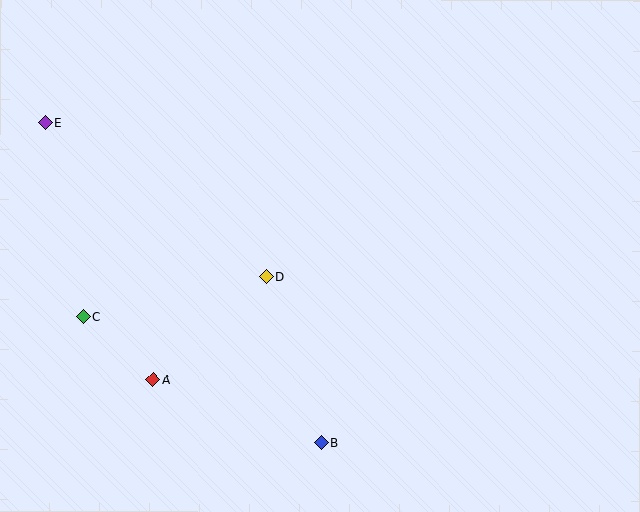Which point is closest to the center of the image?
Point D at (266, 277) is closest to the center.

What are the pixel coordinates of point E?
Point E is at (45, 123).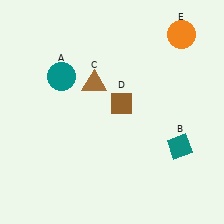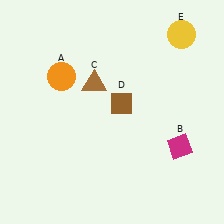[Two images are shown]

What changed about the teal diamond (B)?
In Image 1, B is teal. In Image 2, it changed to magenta.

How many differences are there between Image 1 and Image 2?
There are 3 differences between the two images.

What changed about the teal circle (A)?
In Image 1, A is teal. In Image 2, it changed to orange.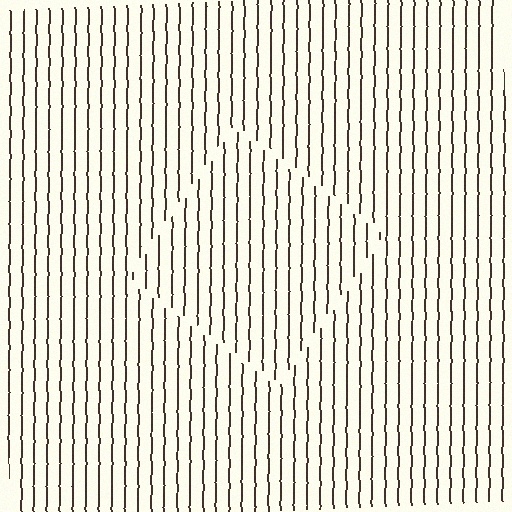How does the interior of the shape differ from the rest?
The interior of the shape contains the same grating, shifted by half a period — the contour is defined by the phase discontinuity where line-ends from the inner and outer gratings abut.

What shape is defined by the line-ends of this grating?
An illusory square. The interior of the shape contains the same grating, shifted by half a period — the contour is defined by the phase discontinuity where line-ends from the inner and outer gratings abut.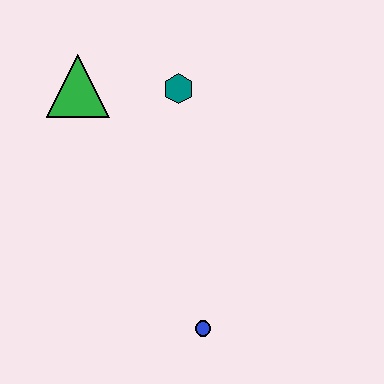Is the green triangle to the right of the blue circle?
No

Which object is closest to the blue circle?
The teal hexagon is closest to the blue circle.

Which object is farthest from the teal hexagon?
The blue circle is farthest from the teal hexagon.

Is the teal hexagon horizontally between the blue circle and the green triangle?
Yes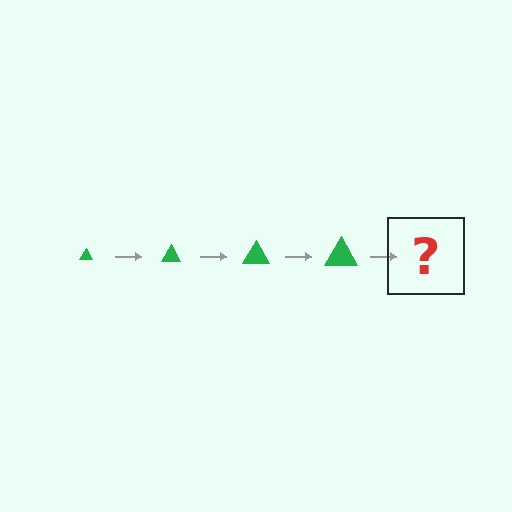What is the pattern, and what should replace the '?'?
The pattern is that the triangle gets progressively larger each step. The '?' should be a green triangle, larger than the previous one.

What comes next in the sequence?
The next element should be a green triangle, larger than the previous one.